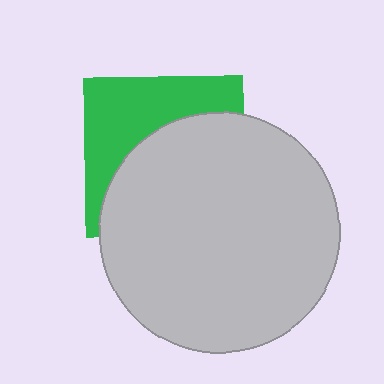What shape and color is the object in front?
The object in front is a light gray circle.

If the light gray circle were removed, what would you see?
You would see the complete green square.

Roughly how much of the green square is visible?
A small part of it is visible (roughly 41%).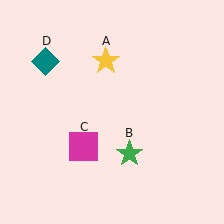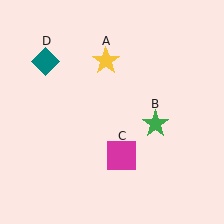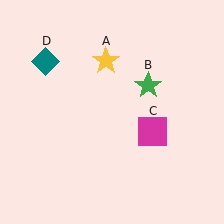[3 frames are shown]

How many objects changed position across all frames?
2 objects changed position: green star (object B), magenta square (object C).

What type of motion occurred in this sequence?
The green star (object B), magenta square (object C) rotated counterclockwise around the center of the scene.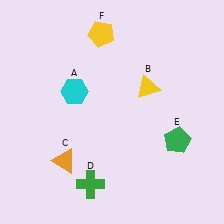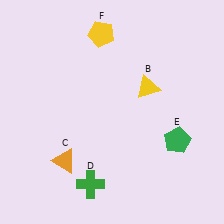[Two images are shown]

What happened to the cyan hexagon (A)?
The cyan hexagon (A) was removed in Image 2. It was in the top-left area of Image 1.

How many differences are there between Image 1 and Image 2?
There is 1 difference between the two images.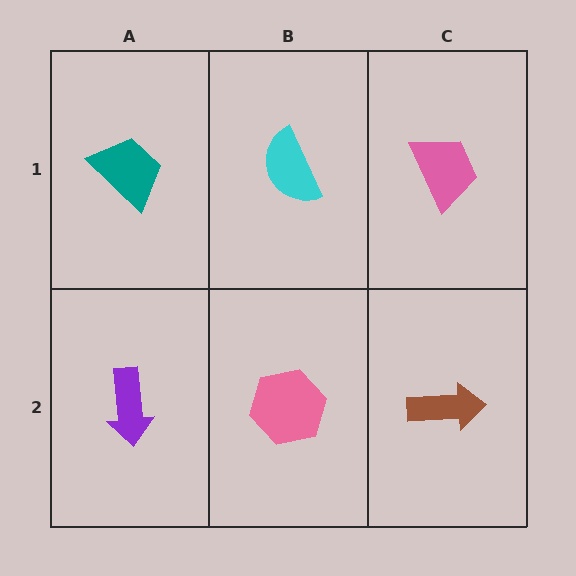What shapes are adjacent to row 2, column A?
A teal trapezoid (row 1, column A), a pink hexagon (row 2, column B).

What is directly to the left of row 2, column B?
A purple arrow.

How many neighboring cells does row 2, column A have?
2.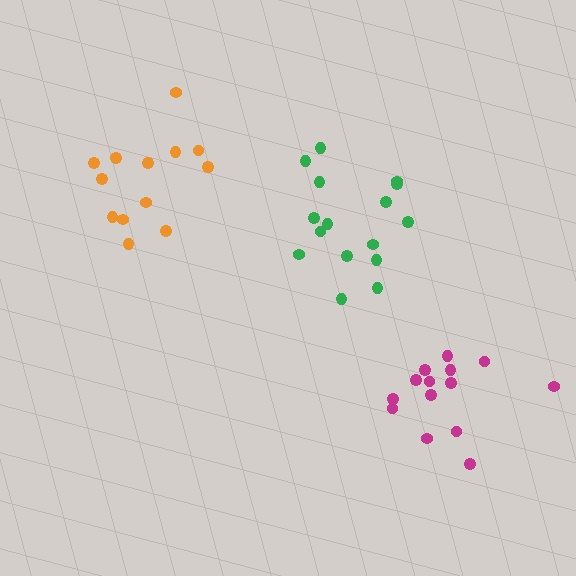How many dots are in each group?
Group 1: 14 dots, Group 2: 13 dots, Group 3: 16 dots (43 total).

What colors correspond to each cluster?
The clusters are colored: magenta, orange, green.